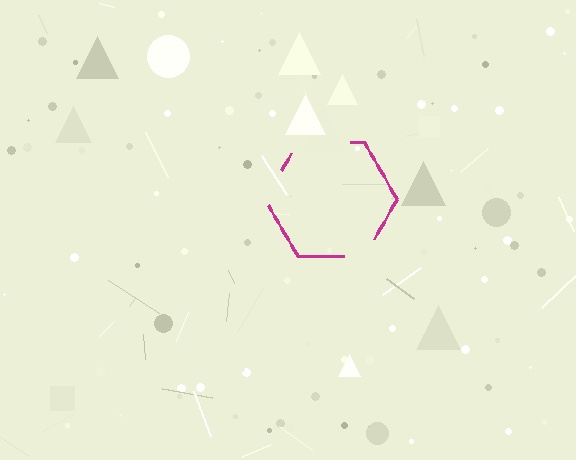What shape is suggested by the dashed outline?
The dashed outline suggests a hexagon.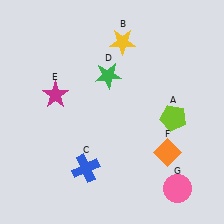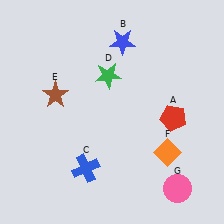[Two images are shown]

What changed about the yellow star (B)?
In Image 1, B is yellow. In Image 2, it changed to blue.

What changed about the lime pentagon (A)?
In Image 1, A is lime. In Image 2, it changed to red.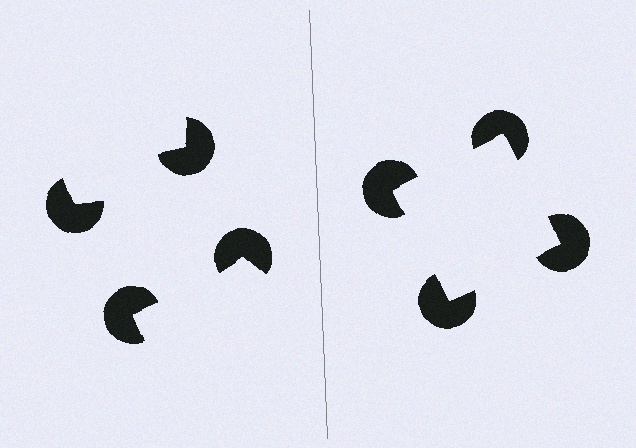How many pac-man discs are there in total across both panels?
8 — 4 on each side.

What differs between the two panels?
The pac-man discs are positioned identically on both sides; only the wedge orientations differ. On the right they align to a square; on the left they are misaligned.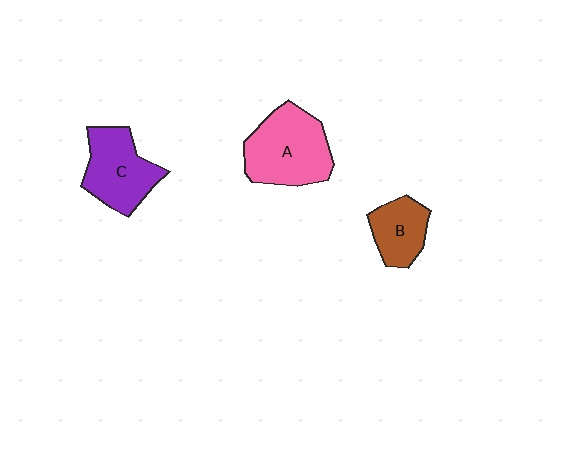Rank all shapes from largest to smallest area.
From largest to smallest: A (pink), C (purple), B (brown).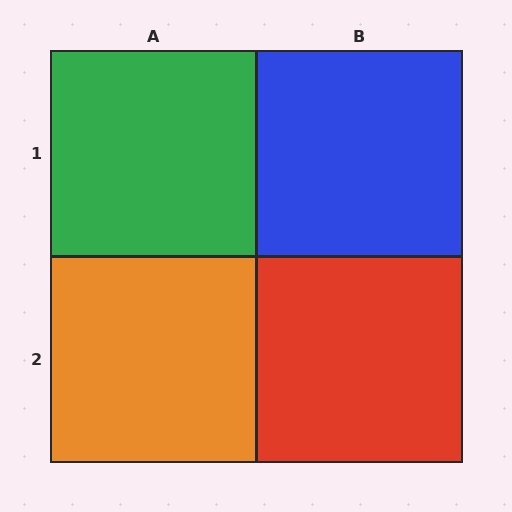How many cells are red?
1 cell is red.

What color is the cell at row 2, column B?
Red.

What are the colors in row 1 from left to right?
Green, blue.